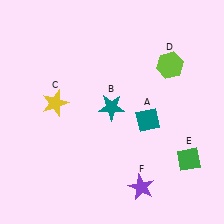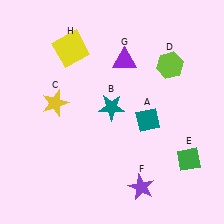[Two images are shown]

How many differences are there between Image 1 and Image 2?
There are 2 differences between the two images.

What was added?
A purple triangle (G), a yellow square (H) were added in Image 2.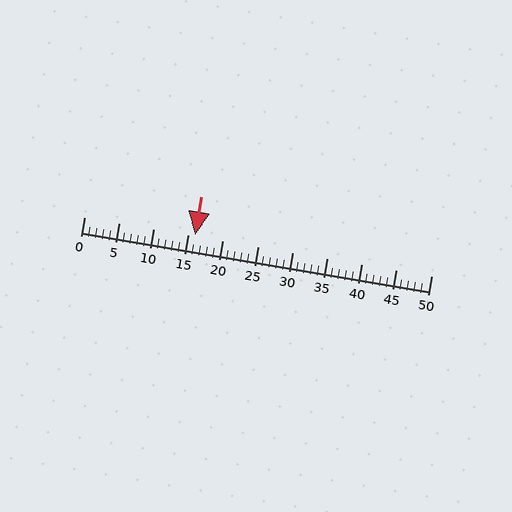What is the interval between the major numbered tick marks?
The major tick marks are spaced 5 units apart.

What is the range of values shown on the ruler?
The ruler shows values from 0 to 50.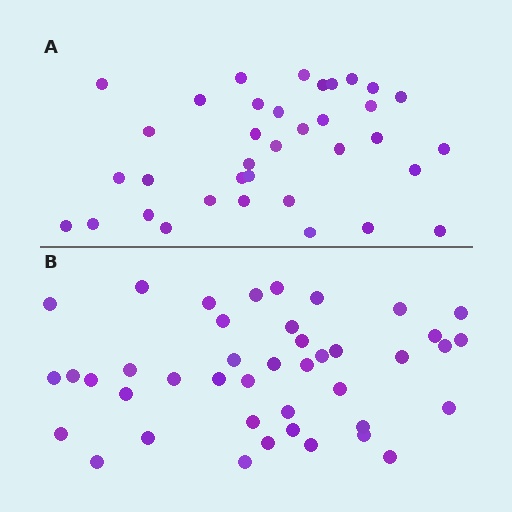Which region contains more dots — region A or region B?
Region B (the bottom region) has more dots.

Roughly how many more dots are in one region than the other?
Region B has about 6 more dots than region A.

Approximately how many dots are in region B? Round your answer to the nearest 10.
About 40 dots. (The exact count is 42, which rounds to 40.)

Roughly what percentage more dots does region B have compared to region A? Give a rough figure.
About 15% more.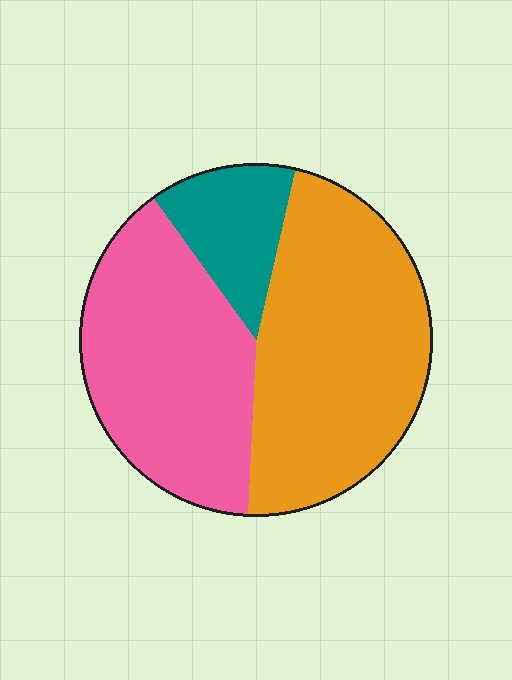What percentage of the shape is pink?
Pink covers roughly 40% of the shape.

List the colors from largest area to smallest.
From largest to smallest: orange, pink, teal.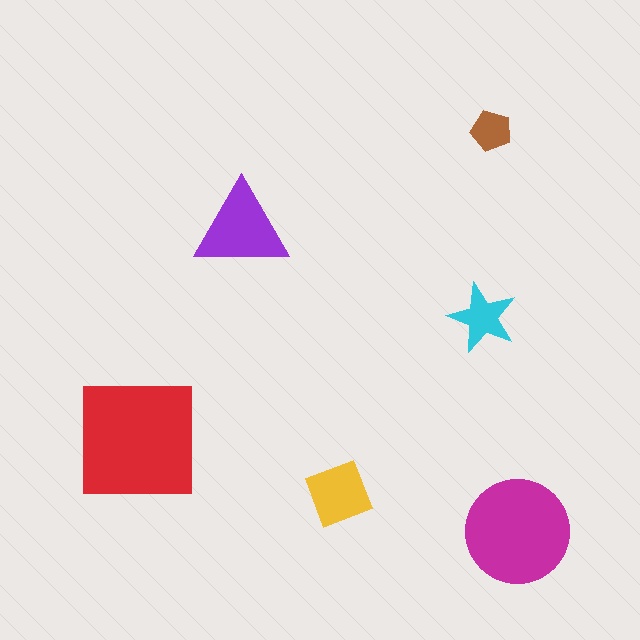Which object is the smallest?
The brown pentagon.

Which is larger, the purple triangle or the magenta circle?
The magenta circle.